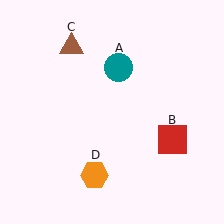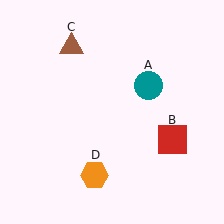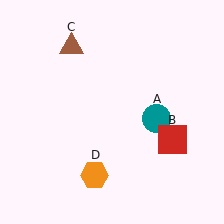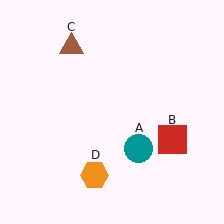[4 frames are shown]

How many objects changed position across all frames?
1 object changed position: teal circle (object A).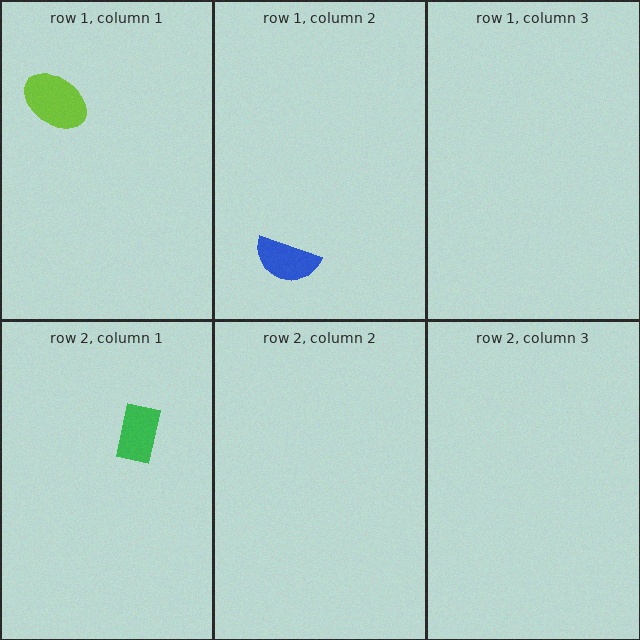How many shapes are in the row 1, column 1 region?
1.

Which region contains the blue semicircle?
The row 1, column 2 region.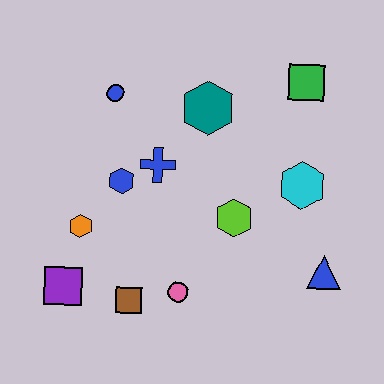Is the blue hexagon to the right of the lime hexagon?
No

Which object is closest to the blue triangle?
The cyan hexagon is closest to the blue triangle.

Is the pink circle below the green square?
Yes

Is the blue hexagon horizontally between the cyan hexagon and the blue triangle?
No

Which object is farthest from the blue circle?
The blue triangle is farthest from the blue circle.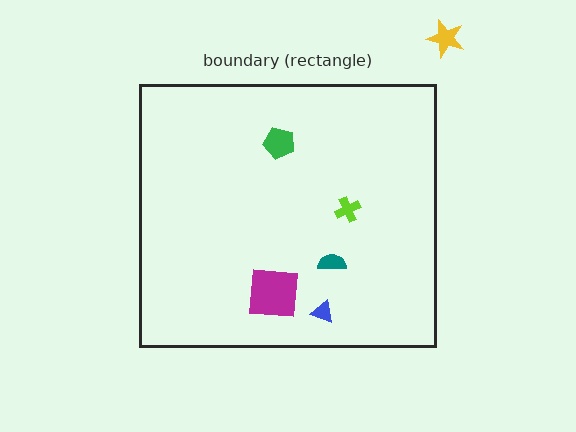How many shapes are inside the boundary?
5 inside, 1 outside.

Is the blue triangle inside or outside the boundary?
Inside.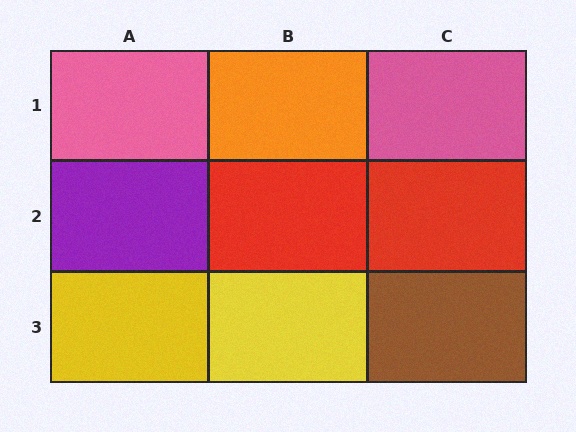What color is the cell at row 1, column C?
Pink.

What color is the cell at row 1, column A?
Pink.